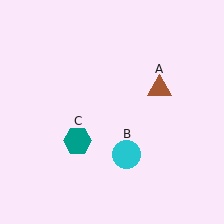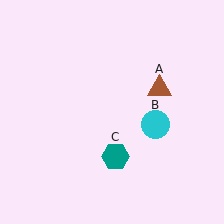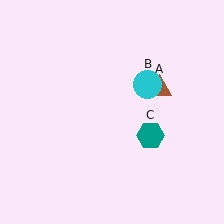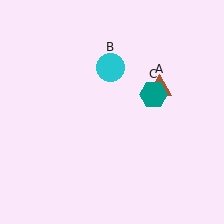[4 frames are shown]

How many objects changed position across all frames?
2 objects changed position: cyan circle (object B), teal hexagon (object C).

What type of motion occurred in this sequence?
The cyan circle (object B), teal hexagon (object C) rotated counterclockwise around the center of the scene.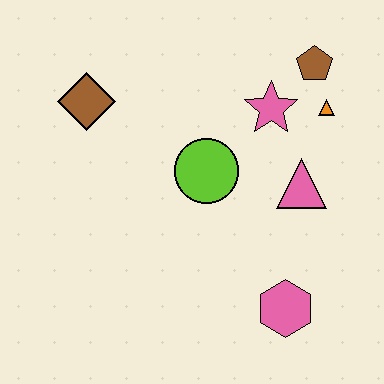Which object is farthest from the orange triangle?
The brown diamond is farthest from the orange triangle.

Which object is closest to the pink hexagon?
The pink triangle is closest to the pink hexagon.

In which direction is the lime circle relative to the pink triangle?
The lime circle is to the left of the pink triangle.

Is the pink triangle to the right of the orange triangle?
No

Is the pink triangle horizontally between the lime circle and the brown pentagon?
Yes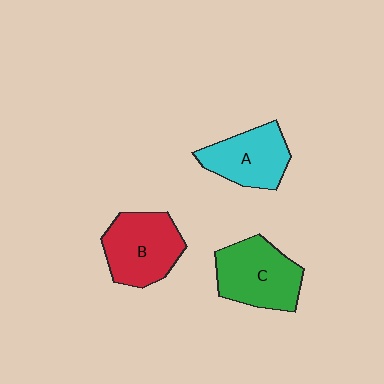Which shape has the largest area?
Shape C (green).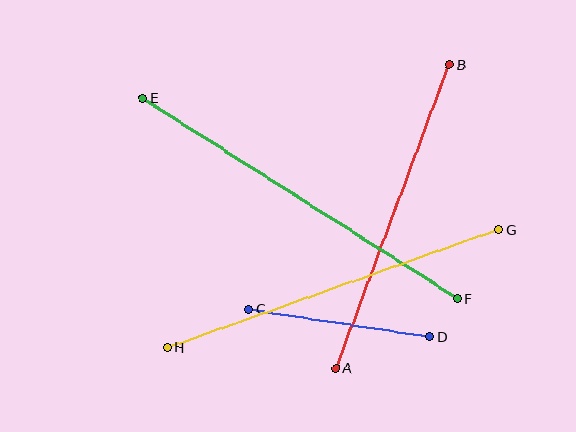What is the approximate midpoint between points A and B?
The midpoint is at approximately (393, 216) pixels.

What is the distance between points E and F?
The distance is approximately 374 pixels.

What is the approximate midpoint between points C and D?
The midpoint is at approximately (339, 323) pixels.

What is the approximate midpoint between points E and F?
The midpoint is at approximately (300, 198) pixels.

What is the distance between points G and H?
The distance is approximately 352 pixels.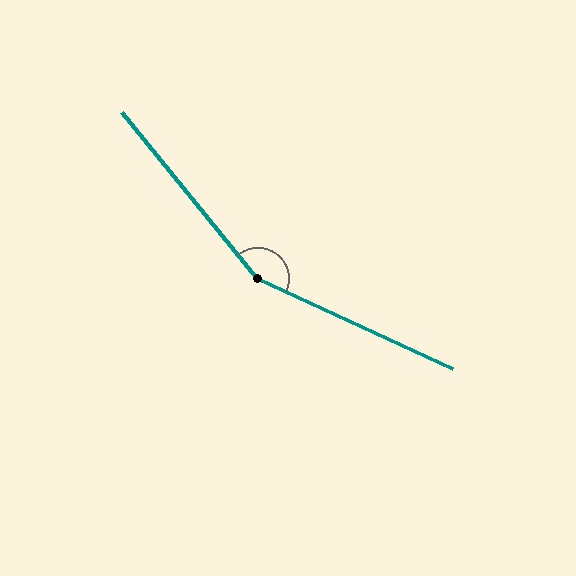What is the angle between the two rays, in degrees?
Approximately 154 degrees.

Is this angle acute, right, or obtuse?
It is obtuse.